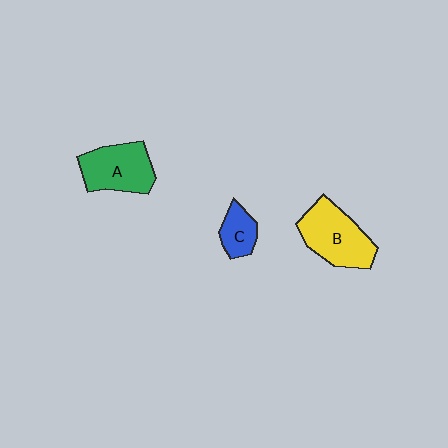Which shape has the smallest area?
Shape C (blue).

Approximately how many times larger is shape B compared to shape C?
Approximately 2.3 times.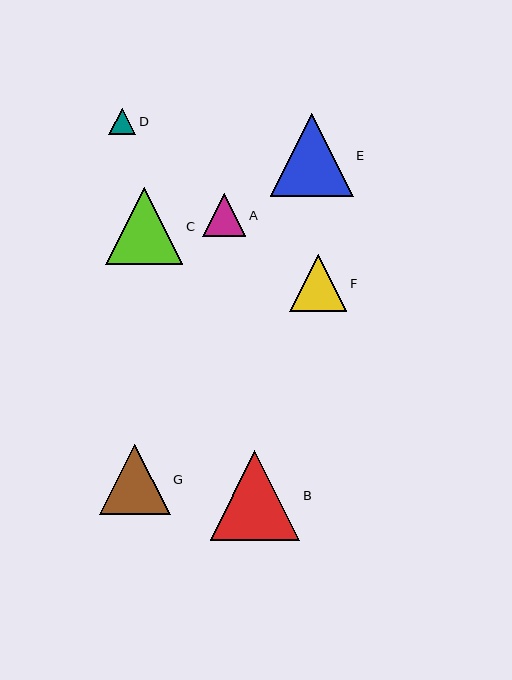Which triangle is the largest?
Triangle B is the largest with a size of approximately 89 pixels.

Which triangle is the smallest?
Triangle D is the smallest with a size of approximately 27 pixels.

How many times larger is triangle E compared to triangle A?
Triangle E is approximately 1.9 times the size of triangle A.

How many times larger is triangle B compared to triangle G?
Triangle B is approximately 1.3 times the size of triangle G.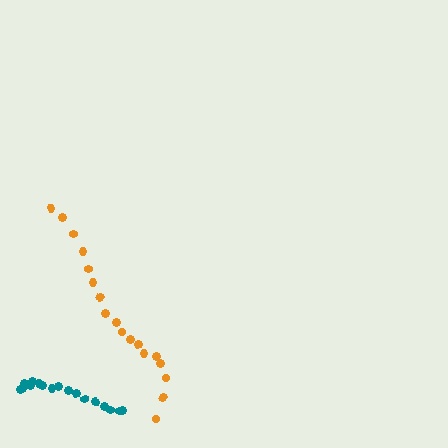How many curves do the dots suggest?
There are 2 distinct paths.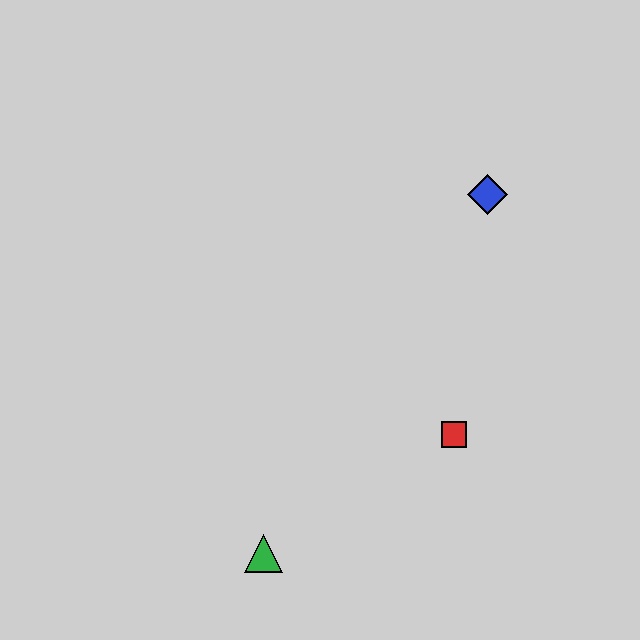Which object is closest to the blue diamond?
The red square is closest to the blue diamond.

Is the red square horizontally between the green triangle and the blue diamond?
Yes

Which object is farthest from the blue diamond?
The green triangle is farthest from the blue diamond.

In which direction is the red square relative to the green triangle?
The red square is to the right of the green triangle.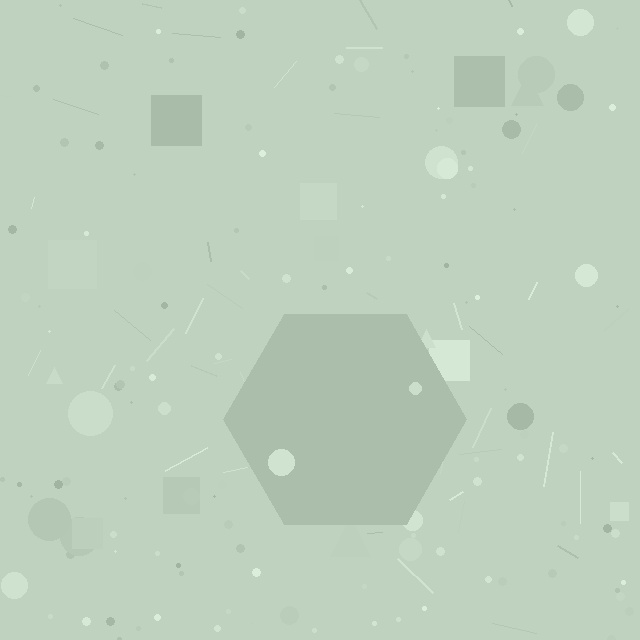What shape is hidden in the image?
A hexagon is hidden in the image.